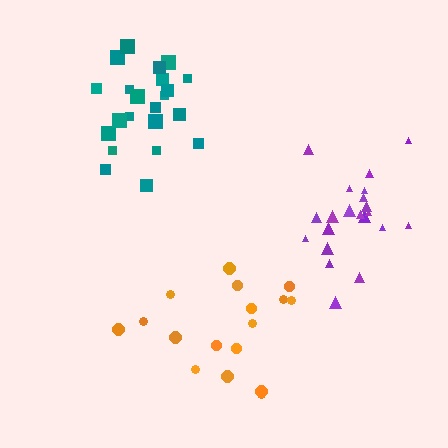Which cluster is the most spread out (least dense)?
Orange.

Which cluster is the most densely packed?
Purple.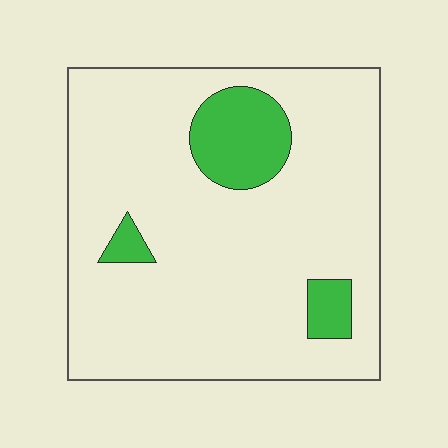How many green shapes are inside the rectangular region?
3.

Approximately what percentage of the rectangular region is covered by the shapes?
Approximately 15%.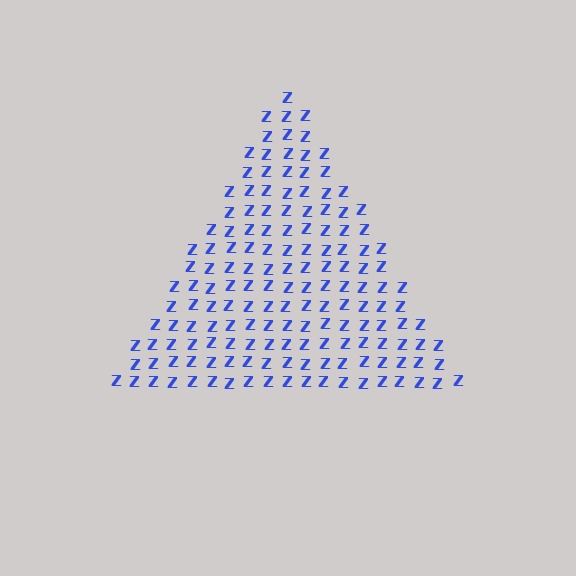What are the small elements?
The small elements are letter Z's.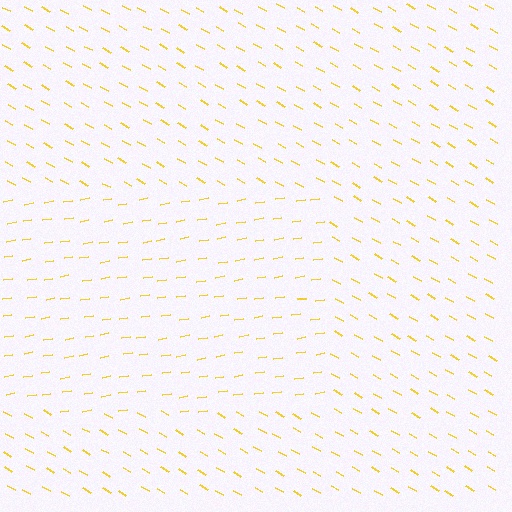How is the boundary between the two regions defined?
The boundary is defined purely by a change in line orientation (approximately 38 degrees difference). All lines are the same color and thickness.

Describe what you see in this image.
The image is filled with small yellow line segments. A rectangle region in the image has lines oriented differently from the surrounding lines, creating a visible texture boundary.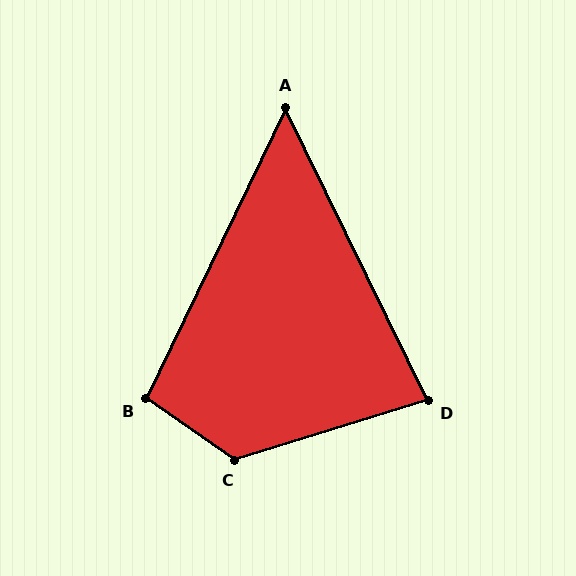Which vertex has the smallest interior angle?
A, at approximately 52 degrees.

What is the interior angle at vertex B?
Approximately 99 degrees (obtuse).